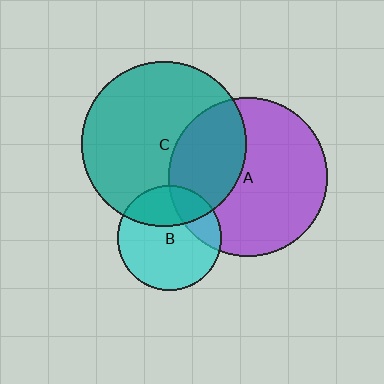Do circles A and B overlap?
Yes.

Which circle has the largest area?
Circle C (teal).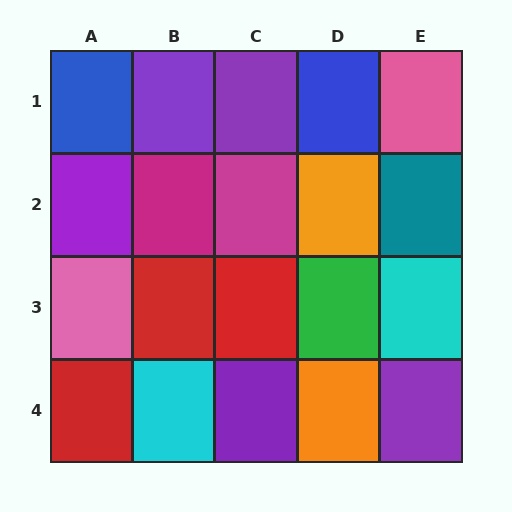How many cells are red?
3 cells are red.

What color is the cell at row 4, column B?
Cyan.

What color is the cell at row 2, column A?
Purple.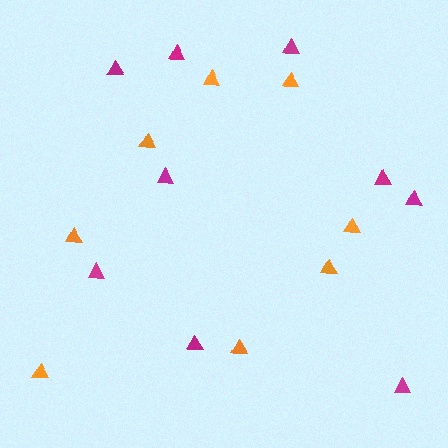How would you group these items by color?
There are 2 groups: one group of orange triangles (8) and one group of magenta triangles (9).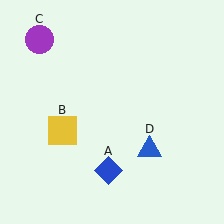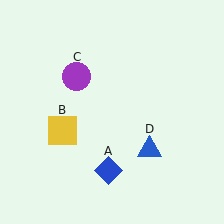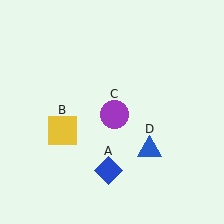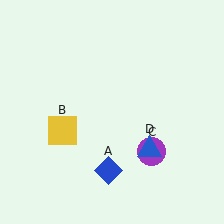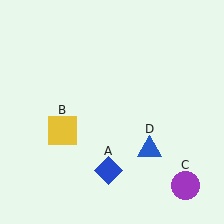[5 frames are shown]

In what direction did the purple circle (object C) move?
The purple circle (object C) moved down and to the right.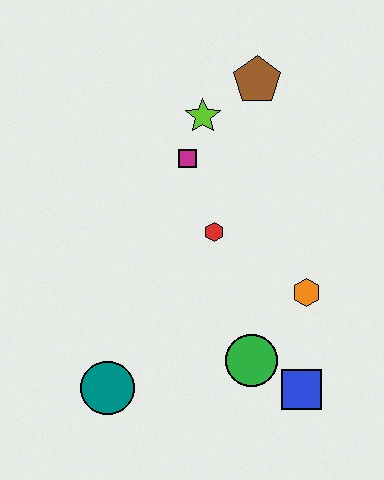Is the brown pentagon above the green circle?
Yes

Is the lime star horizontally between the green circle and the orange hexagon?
No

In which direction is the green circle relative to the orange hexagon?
The green circle is below the orange hexagon.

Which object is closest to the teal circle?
The green circle is closest to the teal circle.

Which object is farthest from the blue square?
The brown pentagon is farthest from the blue square.